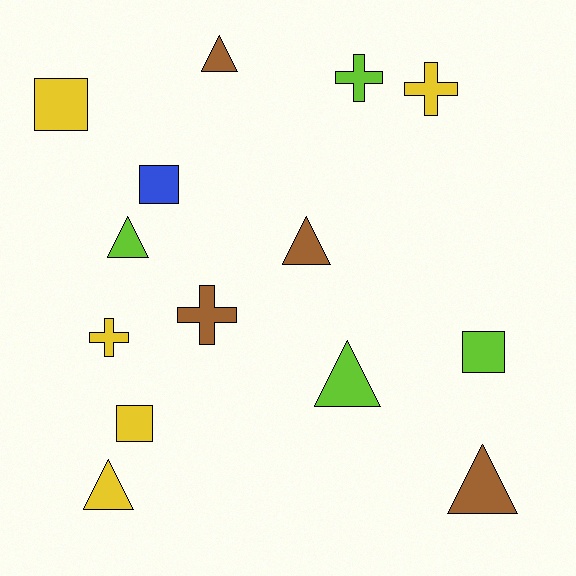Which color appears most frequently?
Yellow, with 5 objects.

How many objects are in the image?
There are 14 objects.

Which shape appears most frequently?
Triangle, with 6 objects.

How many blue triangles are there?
There are no blue triangles.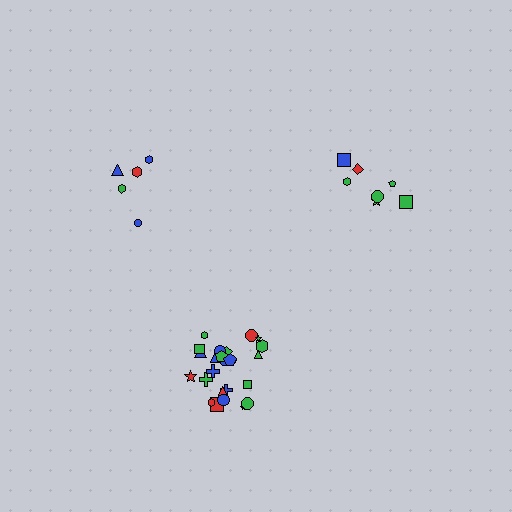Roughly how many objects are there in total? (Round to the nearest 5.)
Roughly 35 objects in total.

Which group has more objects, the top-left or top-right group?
The top-right group.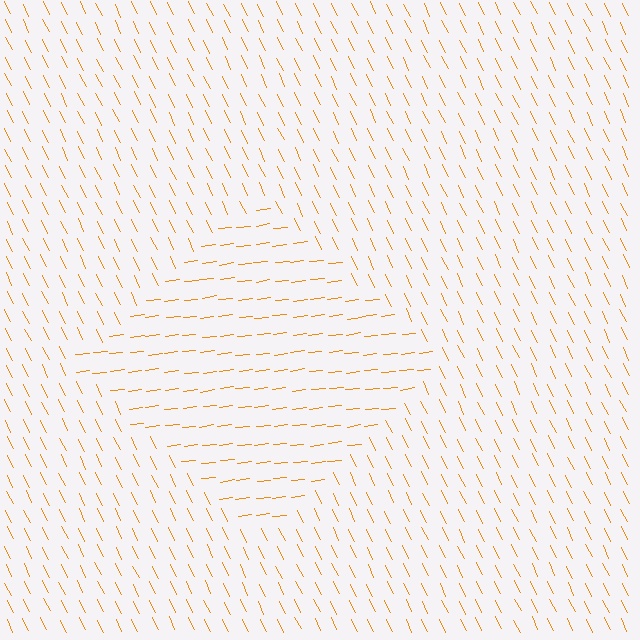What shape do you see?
I see a diamond.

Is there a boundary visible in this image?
Yes, there is a texture boundary formed by a change in line orientation.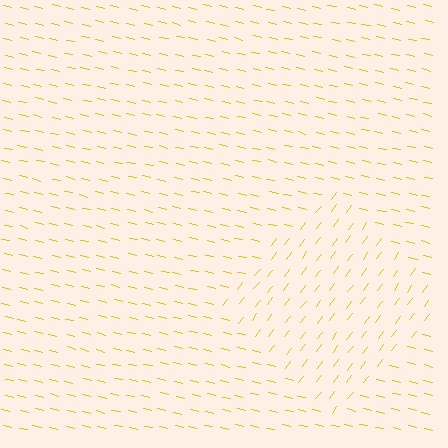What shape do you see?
I see a diamond.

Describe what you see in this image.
The image is filled with small yellow line segments. A diamond region in the image has lines oriented differently from the surrounding lines, creating a visible texture boundary.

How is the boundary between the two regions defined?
The boundary is defined purely by a change in line orientation (approximately 66 degrees difference). All lines are the same color and thickness.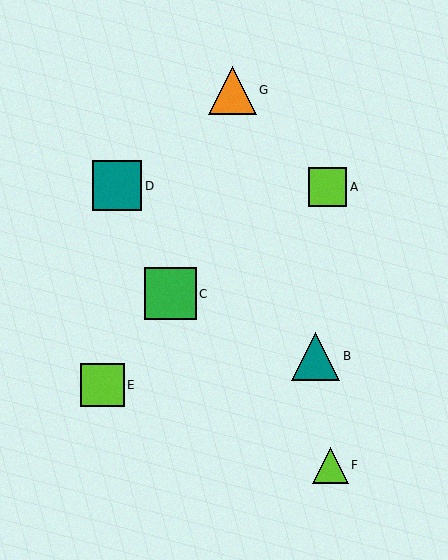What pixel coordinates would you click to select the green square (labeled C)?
Click at (170, 294) to select the green square C.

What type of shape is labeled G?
Shape G is an orange triangle.